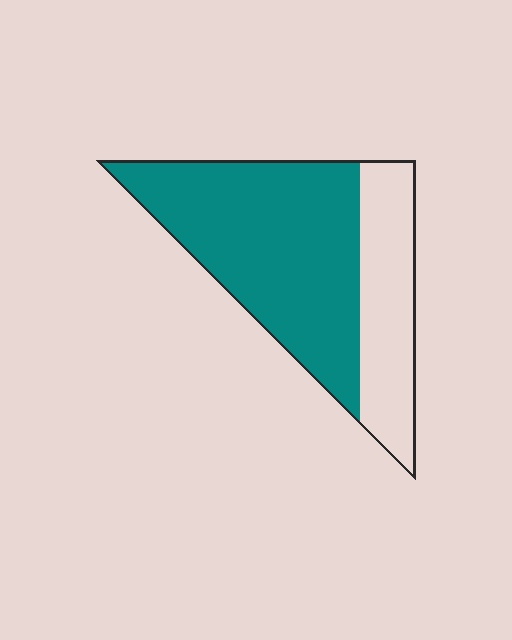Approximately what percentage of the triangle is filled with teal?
Approximately 70%.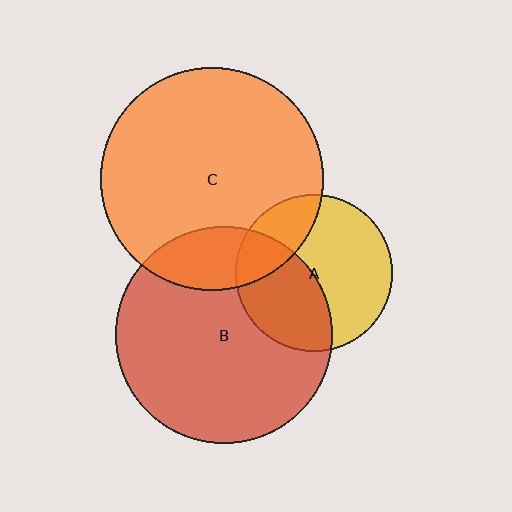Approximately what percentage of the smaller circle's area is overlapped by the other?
Approximately 20%.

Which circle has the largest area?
Circle C (orange).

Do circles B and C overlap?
Yes.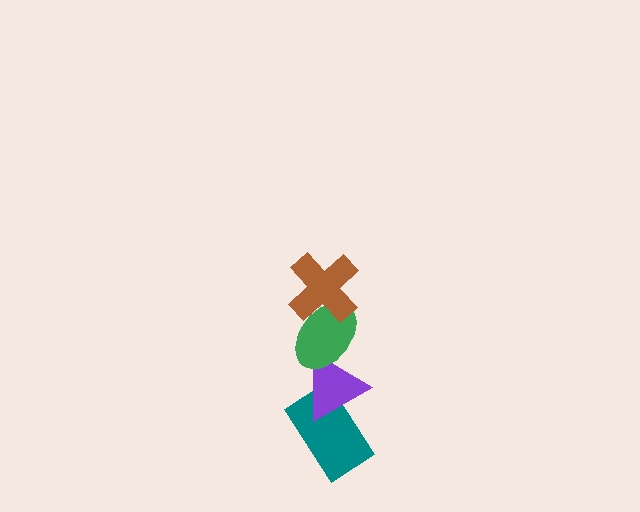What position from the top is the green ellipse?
The green ellipse is 2nd from the top.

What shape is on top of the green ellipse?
The brown cross is on top of the green ellipse.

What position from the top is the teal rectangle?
The teal rectangle is 4th from the top.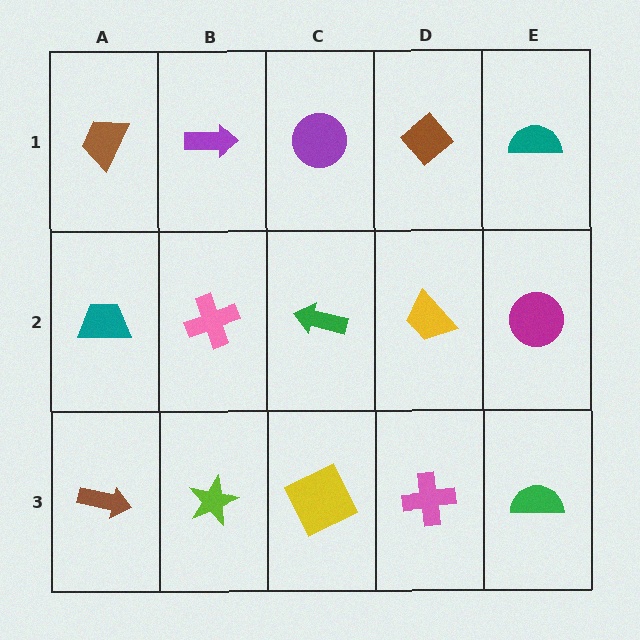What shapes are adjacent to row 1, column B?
A pink cross (row 2, column B), a brown trapezoid (row 1, column A), a purple circle (row 1, column C).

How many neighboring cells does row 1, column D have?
3.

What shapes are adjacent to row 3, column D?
A yellow trapezoid (row 2, column D), a yellow square (row 3, column C), a green semicircle (row 3, column E).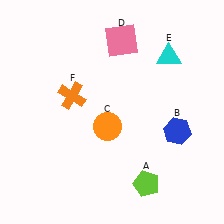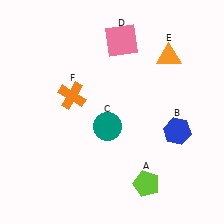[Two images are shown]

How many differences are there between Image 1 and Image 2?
There are 2 differences between the two images.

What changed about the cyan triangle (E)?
In Image 1, E is cyan. In Image 2, it changed to orange.